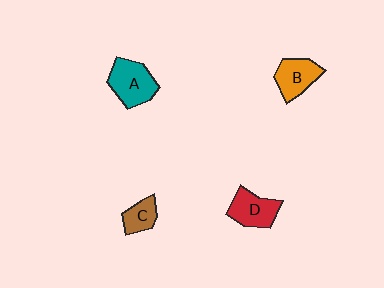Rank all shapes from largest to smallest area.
From largest to smallest: A (teal), D (red), B (orange), C (brown).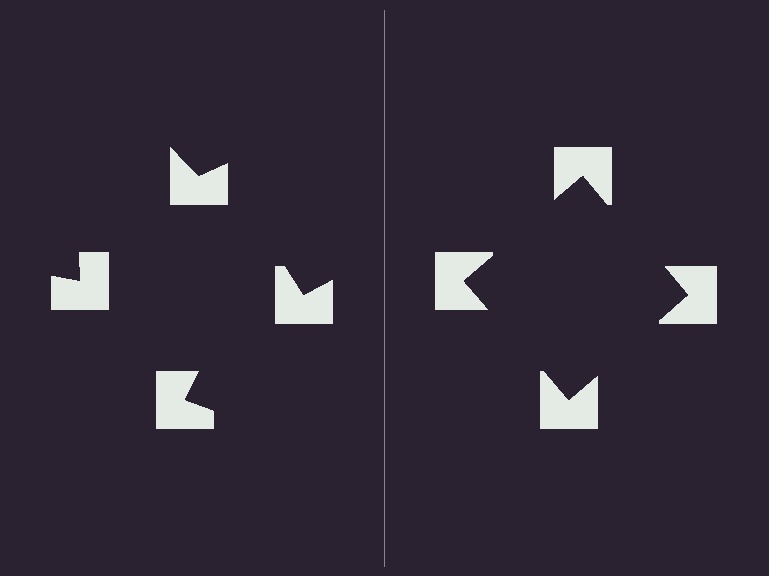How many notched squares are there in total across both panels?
8 — 4 on each side.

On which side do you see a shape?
An illusory square appears on the right side. On the left side the wedge cuts are rotated, so no coherent shape forms.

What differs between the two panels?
The notched squares are positioned identically on both sides; only the wedge orientations differ. On the right they align to a square; on the left they are misaligned.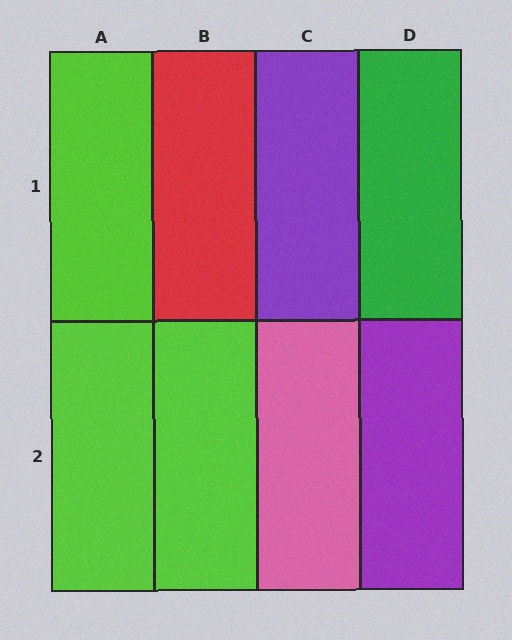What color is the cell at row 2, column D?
Purple.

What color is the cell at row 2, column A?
Lime.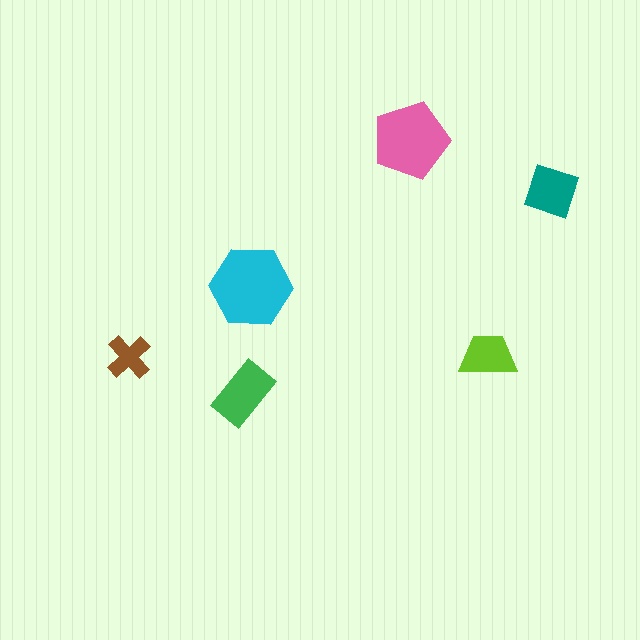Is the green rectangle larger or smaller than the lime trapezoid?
Larger.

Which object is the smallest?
The brown cross.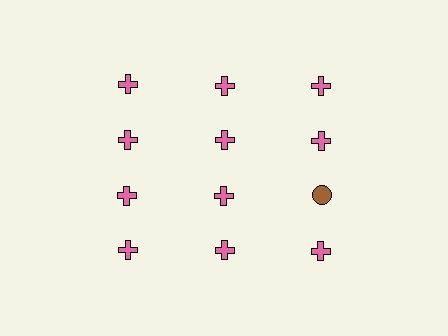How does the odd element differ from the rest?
It differs in both color (brown instead of pink) and shape (circle instead of cross).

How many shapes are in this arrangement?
There are 12 shapes arranged in a grid pattern.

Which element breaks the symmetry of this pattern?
The brown circle in the third row, center column breaks the symmetry. All other shapes are pink crosses.